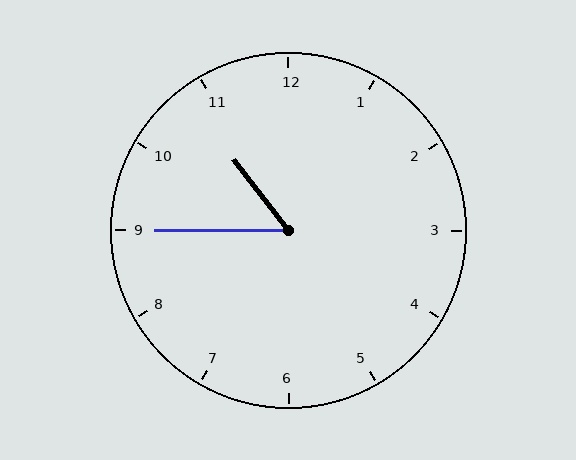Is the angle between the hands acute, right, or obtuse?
It is acute.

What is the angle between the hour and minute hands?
Approximately 52 degrees.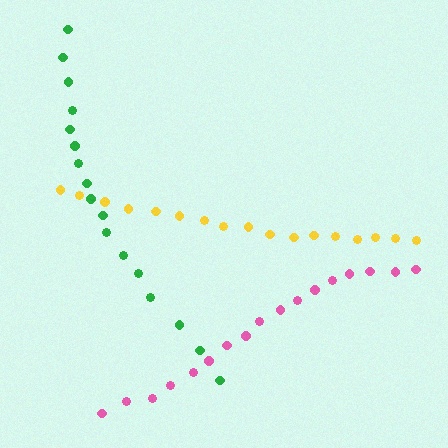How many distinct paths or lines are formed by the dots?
There are 3 distinct paths.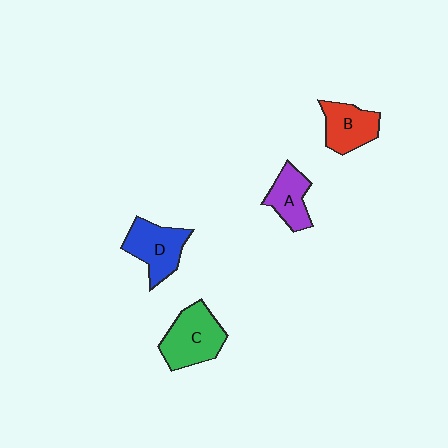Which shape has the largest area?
Shape C (green).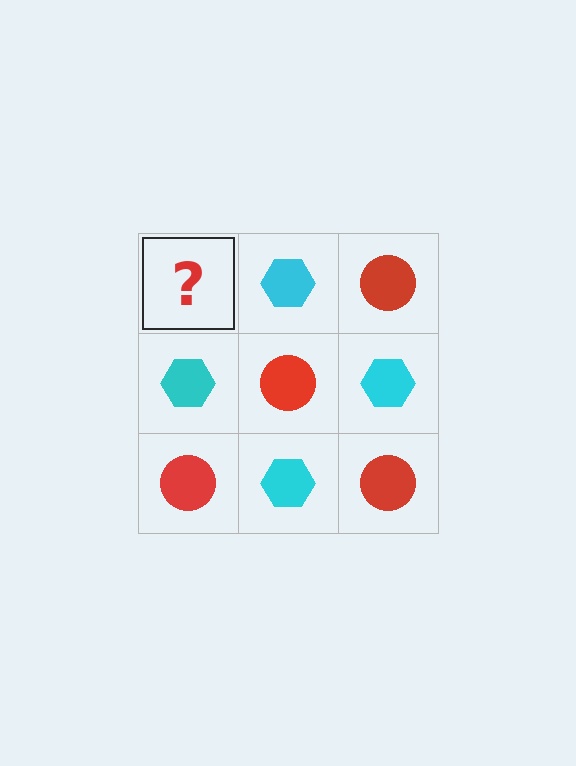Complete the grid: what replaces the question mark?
The question mark should be replaced with a red circle.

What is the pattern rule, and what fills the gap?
The rule is that it alternates red circle and cyan hexagon in a checkerboard pattern. The gap should be filled with a red circle.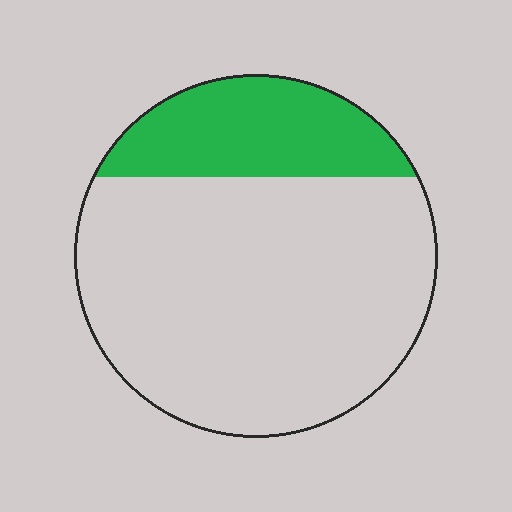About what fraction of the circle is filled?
About one quarter (1/4).